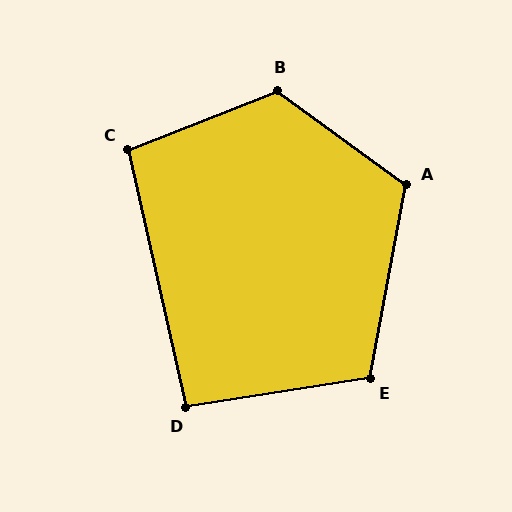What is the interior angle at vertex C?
Approximately 99 degrees (obtuse).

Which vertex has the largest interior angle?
B, at approximately 122 degrees.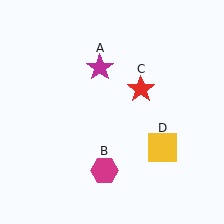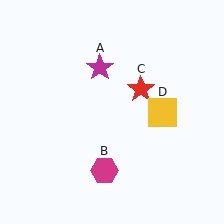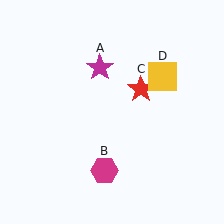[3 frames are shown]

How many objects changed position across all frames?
1 object changed position: yellow square (object D).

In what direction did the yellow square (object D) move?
The yellow square (object D) moved up.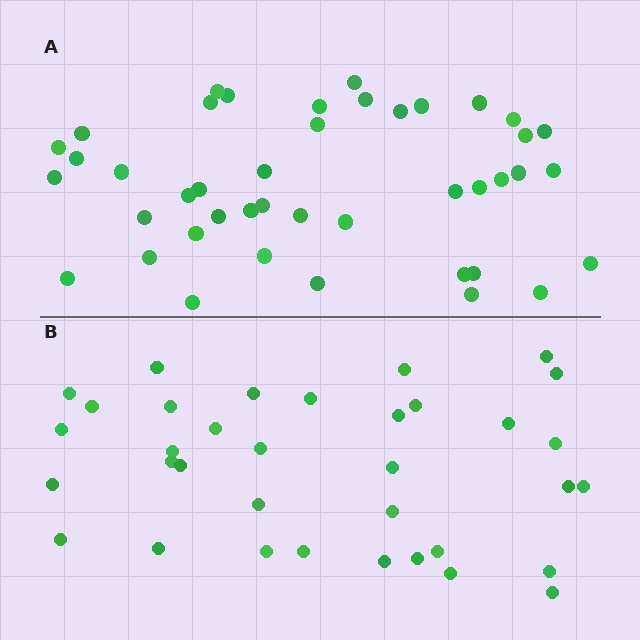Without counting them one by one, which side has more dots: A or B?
Region A (the top region) has more dots.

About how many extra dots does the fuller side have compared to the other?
Region A has roughly 8 or so more dots than region B.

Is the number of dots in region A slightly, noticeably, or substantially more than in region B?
Region A has only slightly more — the two regions are fairly close. The ratio is roughly 1.2 to 1.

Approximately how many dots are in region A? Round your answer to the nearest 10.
About 40 dots. (The exact count is 43, which rounds to 40.)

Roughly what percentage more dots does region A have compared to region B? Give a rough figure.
About 25% more.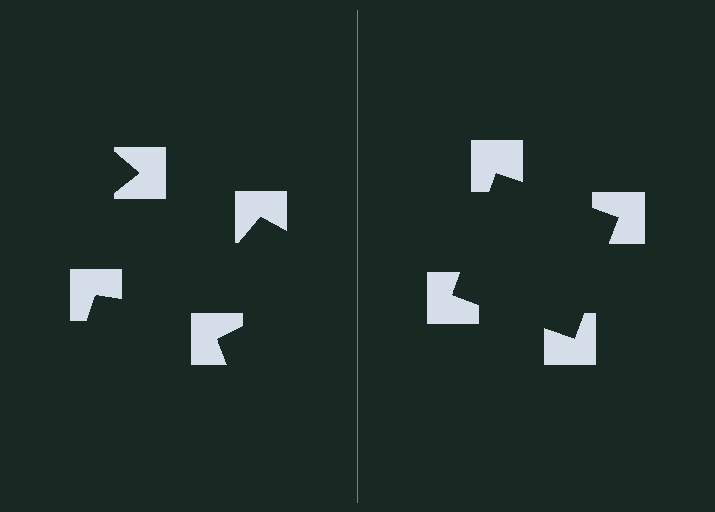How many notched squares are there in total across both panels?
8 — 4 on each side.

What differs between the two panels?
The notched squares are positioned identically on both sides; only the wedge orientations differ. On the right they align to a square; on the left they are misaligned.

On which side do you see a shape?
An illusory square appears on the right side. On the left side the wedge cuts are rotated, so no coherent shape forms.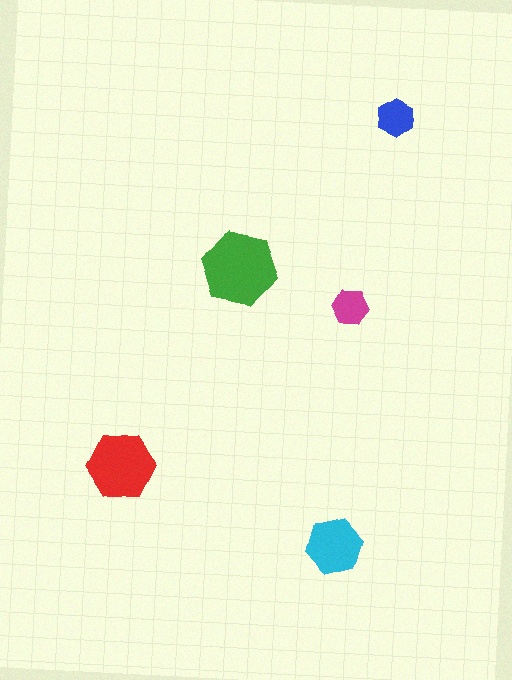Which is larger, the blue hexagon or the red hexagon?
The red one.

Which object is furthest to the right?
The blue hexagon is rightmost.